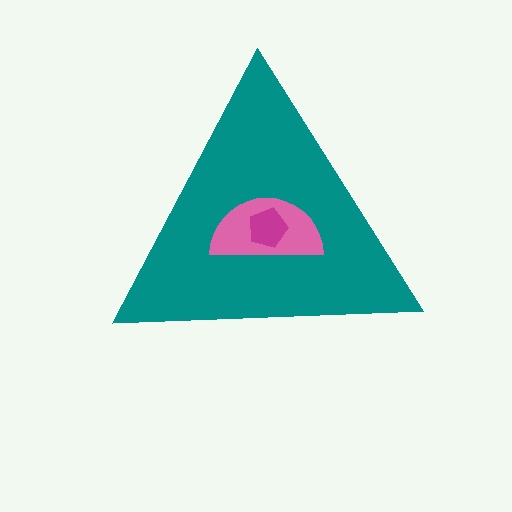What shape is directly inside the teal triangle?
The pink semicircle.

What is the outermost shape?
The teal triangle.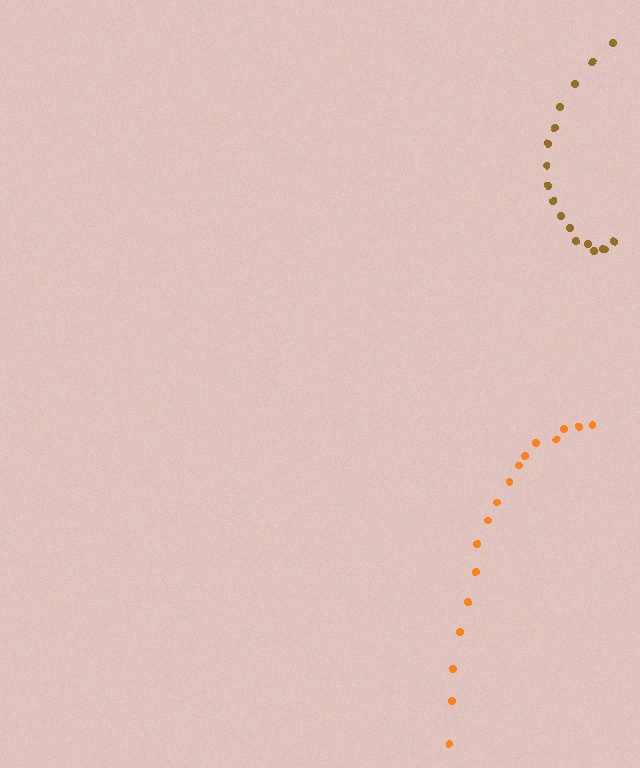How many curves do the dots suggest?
There are 2 distinct paths.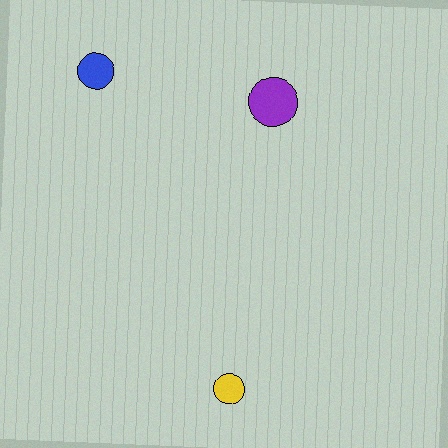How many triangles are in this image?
There are no triangles.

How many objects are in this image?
There are 3 objects.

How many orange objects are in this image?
There are no orange objects.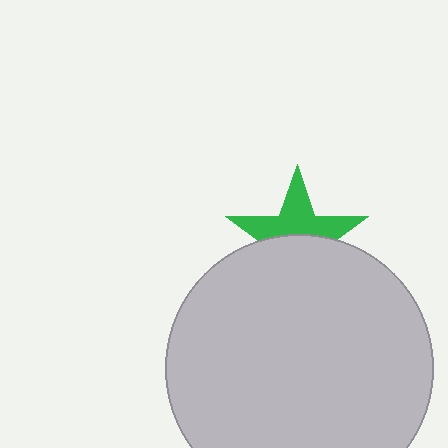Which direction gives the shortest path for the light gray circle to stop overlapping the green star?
Moving down gives the shortest separation.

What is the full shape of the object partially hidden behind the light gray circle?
The partially hidden object is a green star.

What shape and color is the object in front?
The object in front is a light gray circle.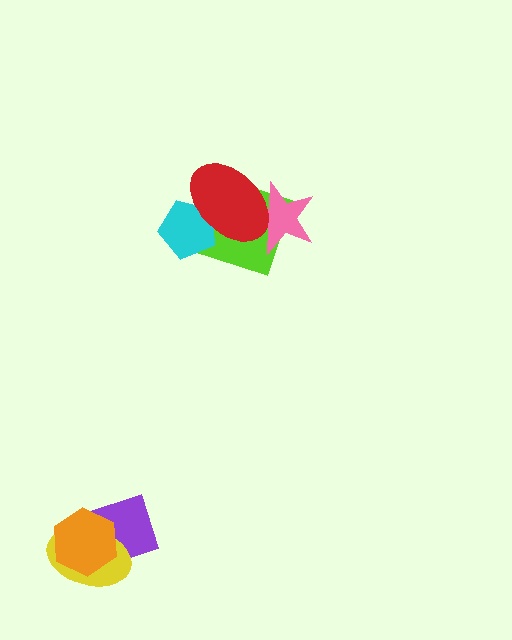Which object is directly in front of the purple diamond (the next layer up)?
The yellow ellipse is directly in front of the purple diamond.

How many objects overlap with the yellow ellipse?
2 objects overlap with the yellow ellipse.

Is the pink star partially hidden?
Yes, it is partially covered by another shape.